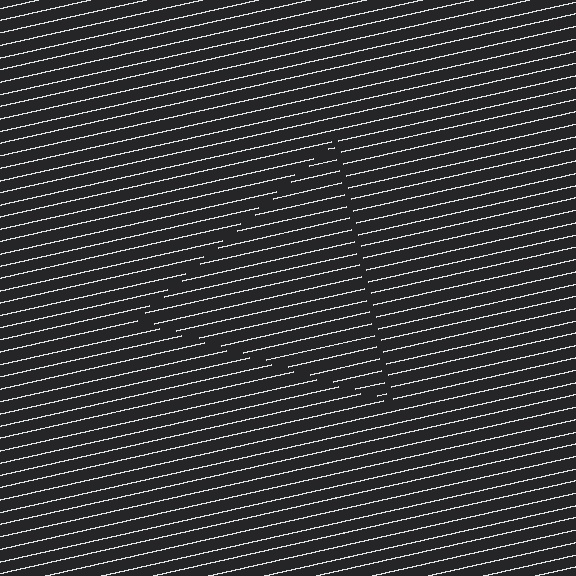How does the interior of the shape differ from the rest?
The interior of the shape contains the same grating, shifted by half a period — the contour is defined by the phase discontinuity where line-ends from the inner and outer gratings abut.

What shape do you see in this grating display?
An illusory triangle. The interior of the shape contains the same grating, shifted by half a period — the contour is defined by the phase discontinuity where line-ends from the inner and outer gratings abut.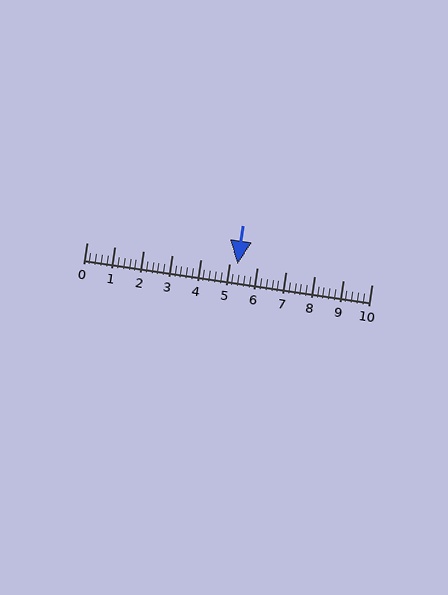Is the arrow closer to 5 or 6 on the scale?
The arrow is closer to 5.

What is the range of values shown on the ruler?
The ruler shows values from 0 to 10.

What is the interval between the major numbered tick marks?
The major tick marks are spaced 1 units apart.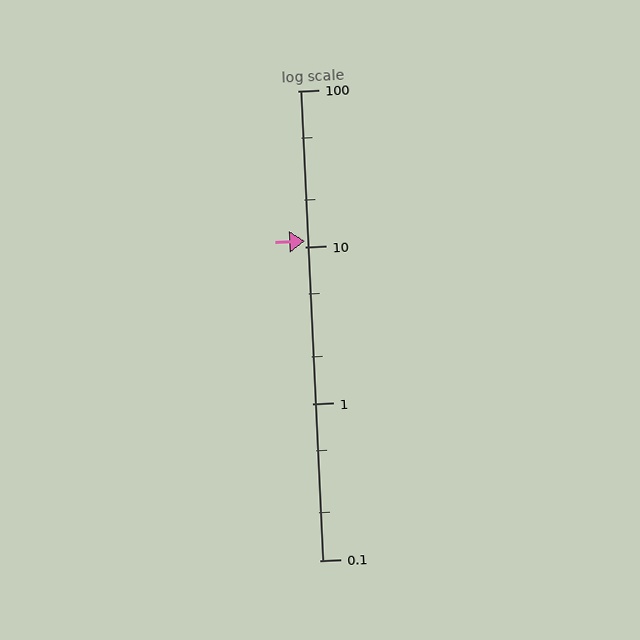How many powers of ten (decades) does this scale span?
The scale spans 3 decades, from 0.1 to 100.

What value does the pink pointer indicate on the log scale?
The pointer indicates approximately 11.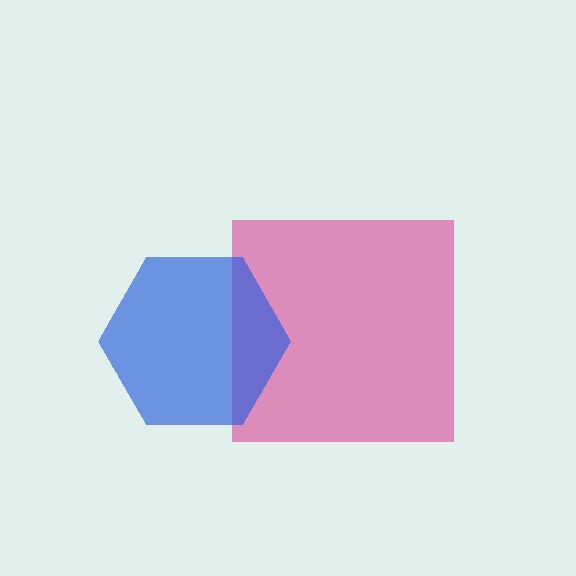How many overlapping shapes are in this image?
There are 2 overlapping shapes in the image.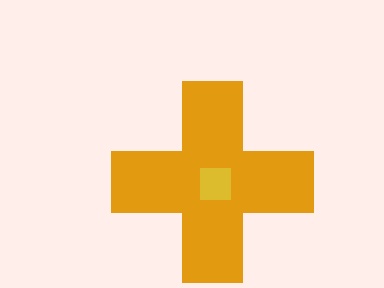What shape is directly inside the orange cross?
The yellow square.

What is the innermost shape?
The yellow square.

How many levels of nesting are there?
2.